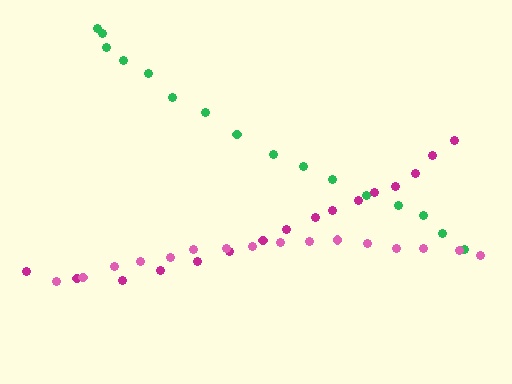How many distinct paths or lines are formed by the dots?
There are 3 distinct paths.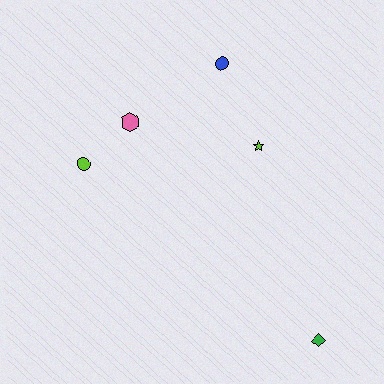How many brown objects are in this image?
There are no brown objects.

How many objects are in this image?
There are 5 objects.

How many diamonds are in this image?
There is 1 diamond.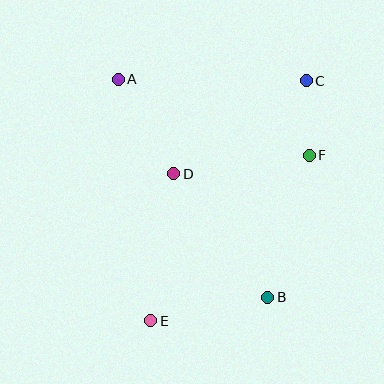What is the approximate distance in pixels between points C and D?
The distance between C and D is approximately 162 pixels.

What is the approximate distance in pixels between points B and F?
The distance between B and F is approximately 148 pixels.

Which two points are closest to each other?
Points C and F are closest to each other.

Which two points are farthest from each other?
Points C and E are farthest from each other.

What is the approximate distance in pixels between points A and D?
The distance between A and D is approximately 110 pixels.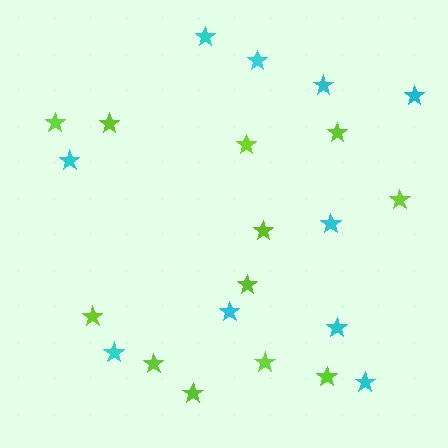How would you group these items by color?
There are 2 groups: one group of lime stars (12) and one group of cyan stars (10).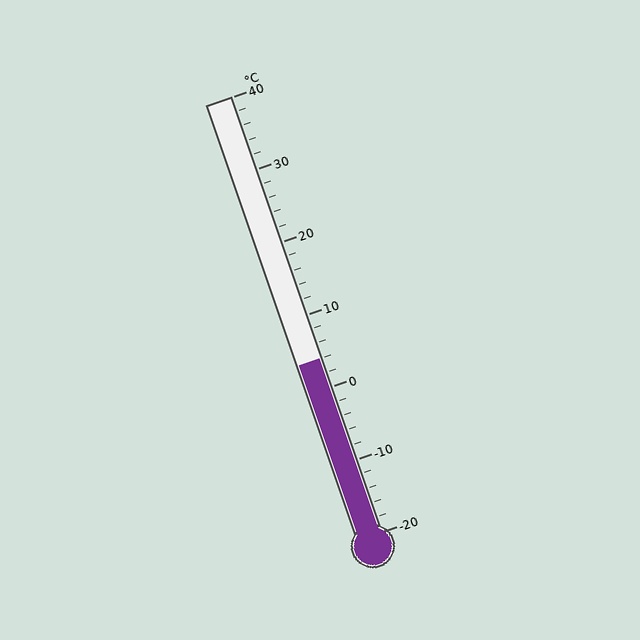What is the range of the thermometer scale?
The thermometer scale ranges from -20°C to 40°C.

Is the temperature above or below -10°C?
The temperature is above -10°C.